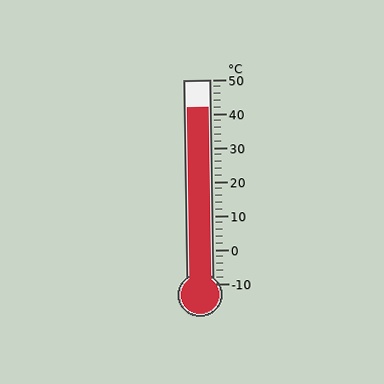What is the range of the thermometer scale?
The thermometer scale ranges from -10°C to 50°C.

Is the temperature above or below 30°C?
The temperature is above 30°C.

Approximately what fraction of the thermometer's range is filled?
The thermometer is filled to approximately 85% of its range.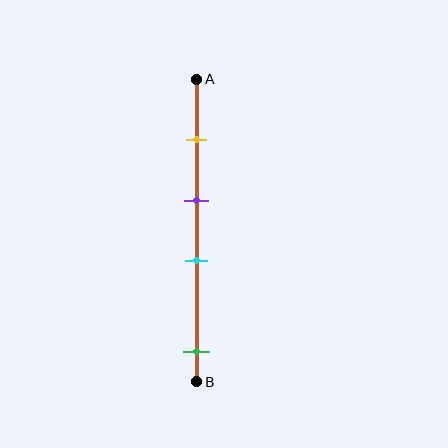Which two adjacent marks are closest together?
The purple and cyan marks are the closest adjacent pair.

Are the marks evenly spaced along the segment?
No, the marks are not evenly spaced.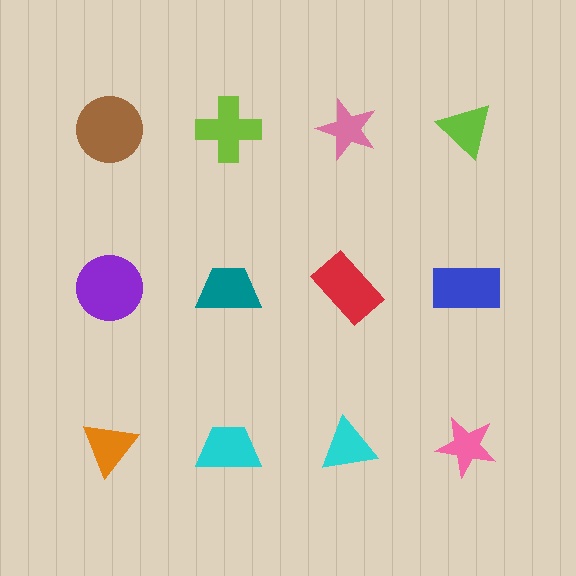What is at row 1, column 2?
A lime cross.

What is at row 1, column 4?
A lime triangle.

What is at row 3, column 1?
An orange triangle.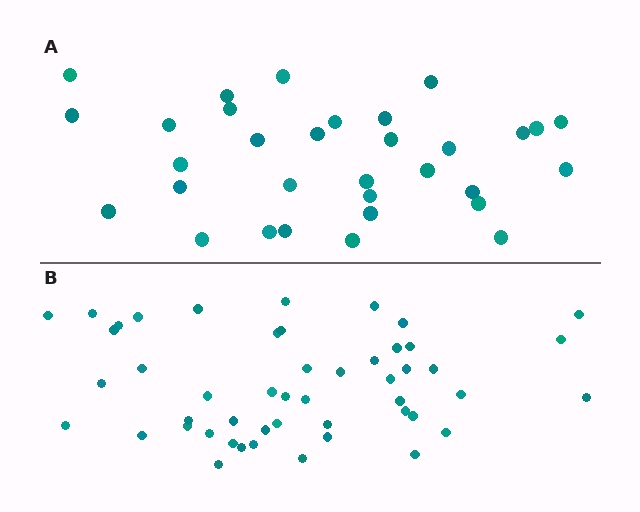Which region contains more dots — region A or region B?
Region B (the bottom region) has more dots.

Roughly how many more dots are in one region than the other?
Region B has approximately 15 more dots than region A.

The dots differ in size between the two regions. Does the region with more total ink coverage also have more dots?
No. Region A has more total ink coverage because its dots are larger, but region B actually contains more individual dots. Total area can be misleading — the number of items is what matters here.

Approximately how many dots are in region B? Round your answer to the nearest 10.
About 50 dots. (The exact count is 49, which rounds to 50.)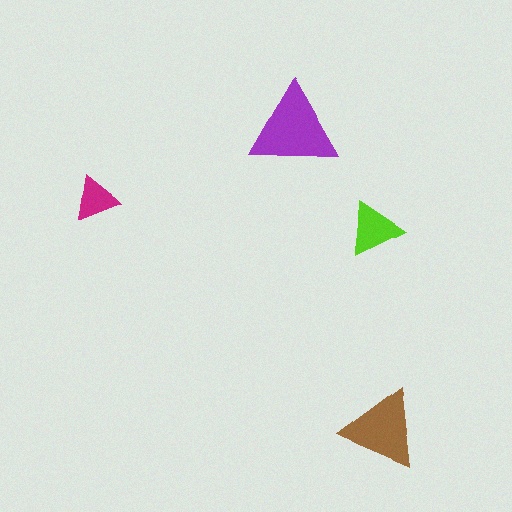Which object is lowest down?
The brown triangle is bottommost.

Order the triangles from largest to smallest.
the purple one, the brown one, the lime one, the magenta one.